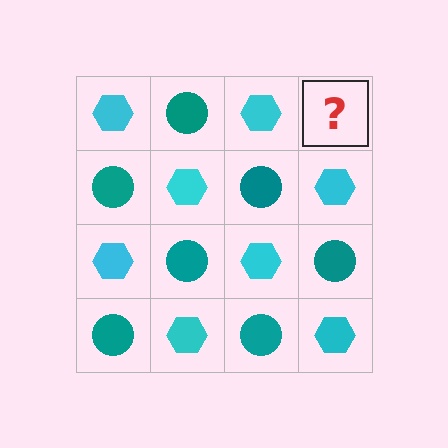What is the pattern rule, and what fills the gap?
The rule is that it alternates cyan hexagon and teal circle in a checkerboard pattern. The gap should be filled with a teal circle.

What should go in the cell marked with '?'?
The missing cell should contain a teal circle.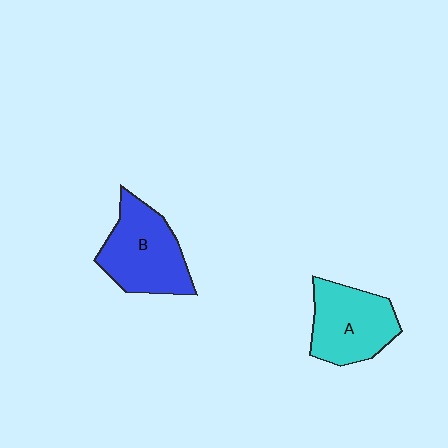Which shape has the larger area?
Shape B (blue).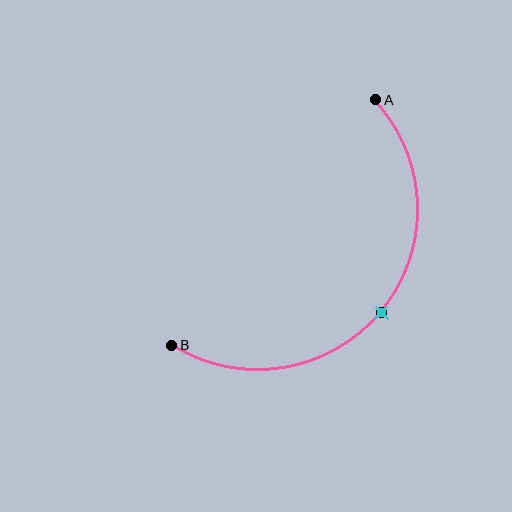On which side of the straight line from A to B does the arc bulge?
The arc bulges below and to the right of the straight line connecting A and B.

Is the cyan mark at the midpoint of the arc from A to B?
Yes. The cyan mark lies on the arc at equal arc-length from both A and B — it is the arc midpoint.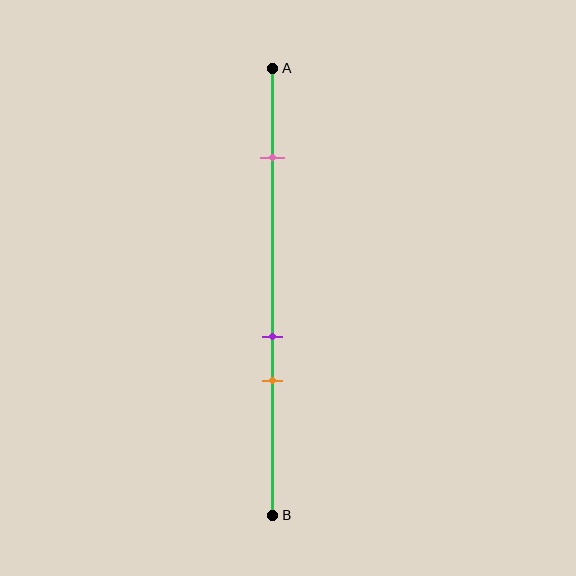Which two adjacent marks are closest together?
The purple and orange marks are the closest adjacent pair.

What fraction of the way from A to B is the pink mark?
The pink mark is approximately 20% (0.2) of the way from A to B.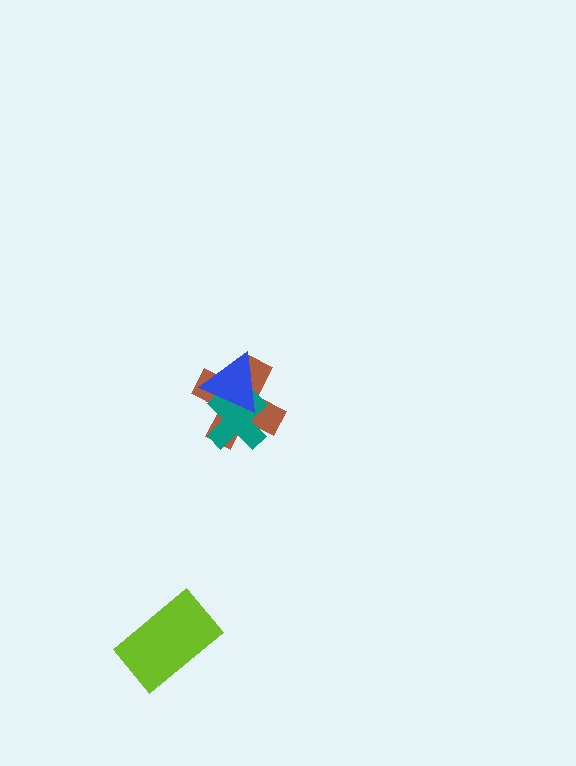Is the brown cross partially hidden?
Yes, it is partially covered by another shape.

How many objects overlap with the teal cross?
2 objects overlap with the teal cross.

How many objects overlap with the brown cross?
2 objects overlap with the brown cross.